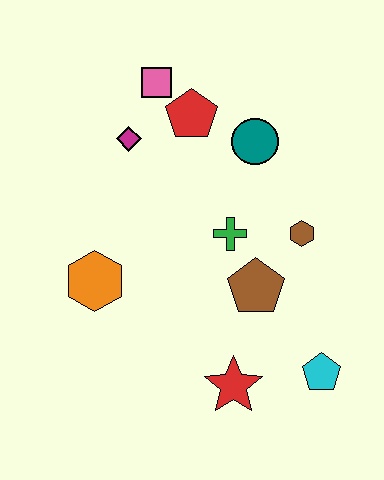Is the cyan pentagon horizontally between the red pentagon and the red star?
No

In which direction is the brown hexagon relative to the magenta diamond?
The brown hexagon is to the right of the magenta diamond.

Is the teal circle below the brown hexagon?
No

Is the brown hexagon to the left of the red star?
No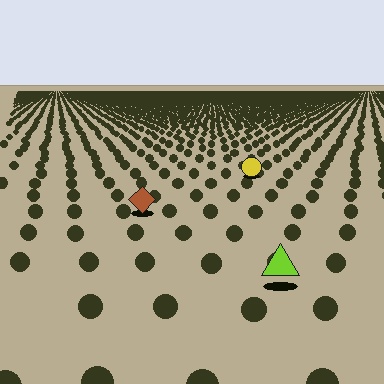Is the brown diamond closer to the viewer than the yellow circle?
Yes. The brown diamond is closer — you can tell from the texture gradient: the ground texture is coarser near it.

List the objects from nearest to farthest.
From nearest to farthest: the lime triangle, the brown diamond, the yellow circle.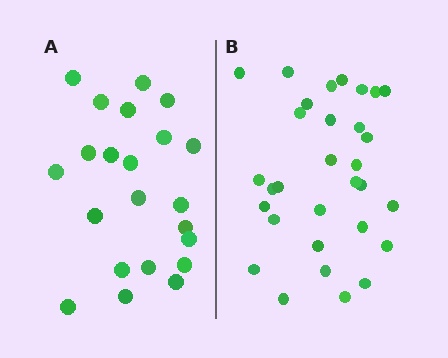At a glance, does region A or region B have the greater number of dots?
Region B (the right region) has more dots.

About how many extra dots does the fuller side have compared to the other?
Region B has roughly 8 or so more dots than region A.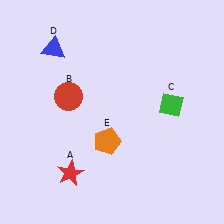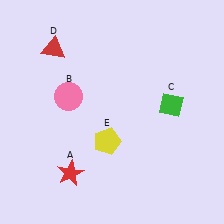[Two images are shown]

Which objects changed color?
B changed from red to pink. D changed from blue to red. E changed from orange to yellow.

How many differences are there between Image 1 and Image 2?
There are 3 differences between the two images.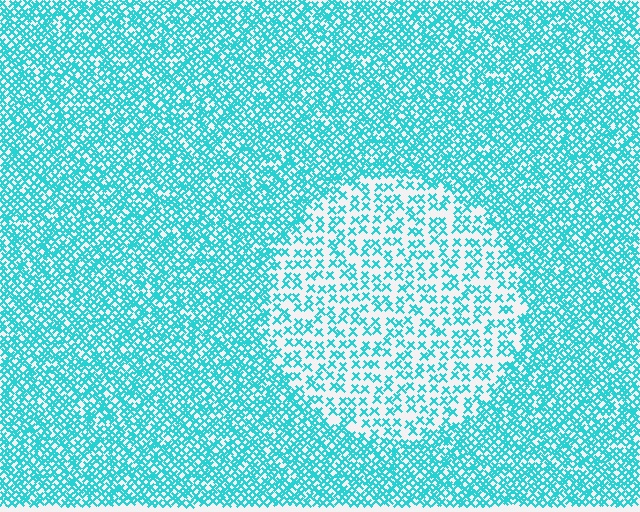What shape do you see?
I see a circle.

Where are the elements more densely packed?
The elements are more densely packed outside the circle boundary.